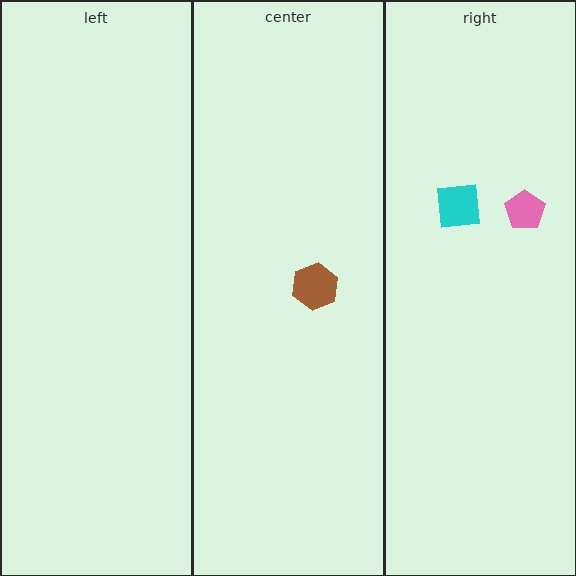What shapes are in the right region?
The pink pentagon, the cyan square.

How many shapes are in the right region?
2.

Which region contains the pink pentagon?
The right region.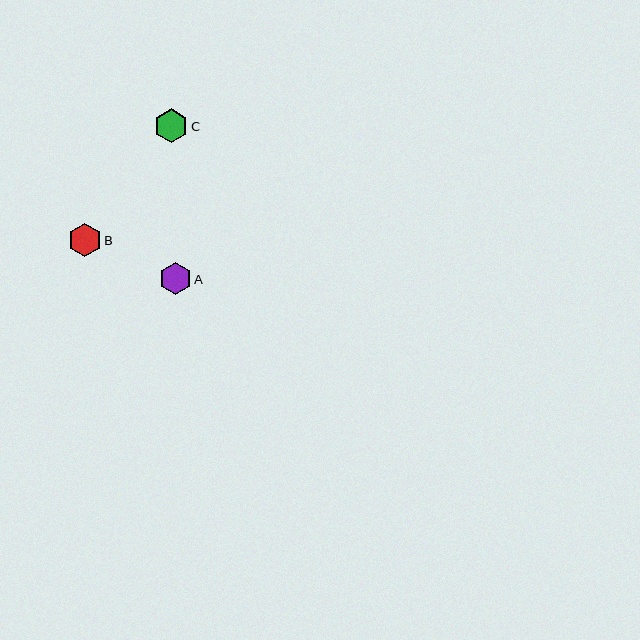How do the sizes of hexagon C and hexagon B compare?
Hexagon C and hexagon B are approximately the same size.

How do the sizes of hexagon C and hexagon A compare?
Hexagon C and hexagon A are approximately the same size.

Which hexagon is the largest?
Hexagon C is the largest with a size of approximately 34 pixels.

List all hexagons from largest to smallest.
From largest to smallest: C, B, A.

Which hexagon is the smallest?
Hexagon A is the smallest with a size of approximately 32 pixels.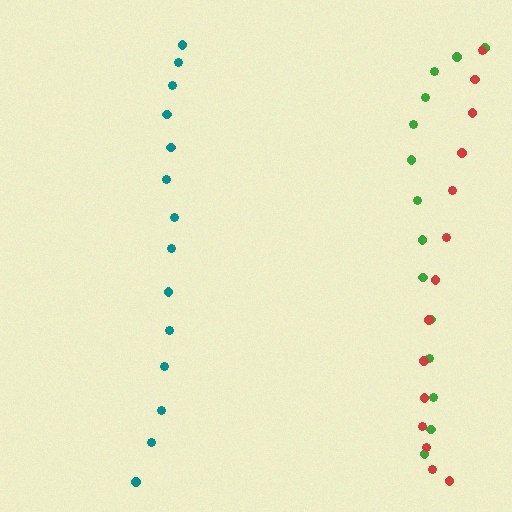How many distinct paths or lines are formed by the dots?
There are 3 distinct paths.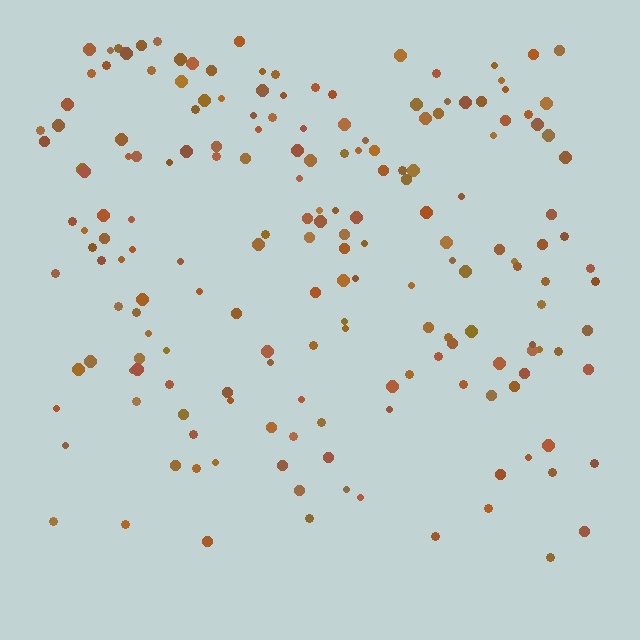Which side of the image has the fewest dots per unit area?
The bottom.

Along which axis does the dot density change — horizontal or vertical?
Vertical.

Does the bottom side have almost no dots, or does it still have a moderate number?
Still a moderate number, just noticeably fewer than the top.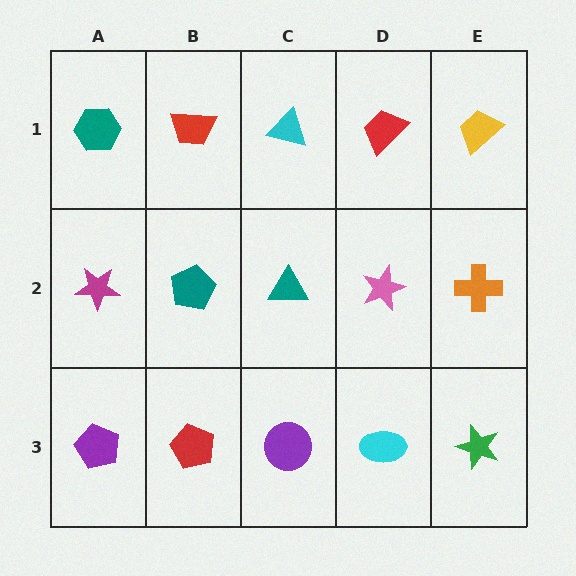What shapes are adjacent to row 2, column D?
A red trapezoid (row 1, column D), a cyan ellipse (row 3, column D), a teal triangle (row 2, column C), an orange cross (row 2, column E).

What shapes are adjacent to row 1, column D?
A pink star (row 2, column D), a cyan triangle (row 1, column C), a yellow trapezoid (row 1, column E).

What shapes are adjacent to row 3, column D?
A pink star (row 2, column D), a purple circle (row 3, column C), a green star (row 3, column E).